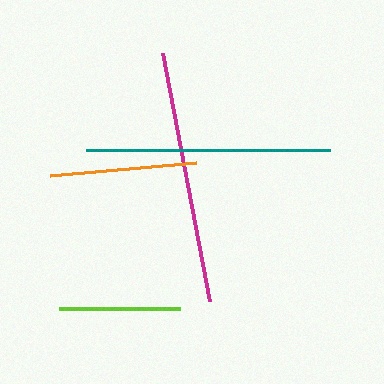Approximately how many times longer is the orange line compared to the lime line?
The orange line is approximately 1.2 times the length of the lime line.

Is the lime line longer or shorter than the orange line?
The orange line is longer than the lime line.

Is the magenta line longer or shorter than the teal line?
The magenta line is longer than the teal line.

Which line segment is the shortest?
The lime line is the shortest at approximately 122 pixels.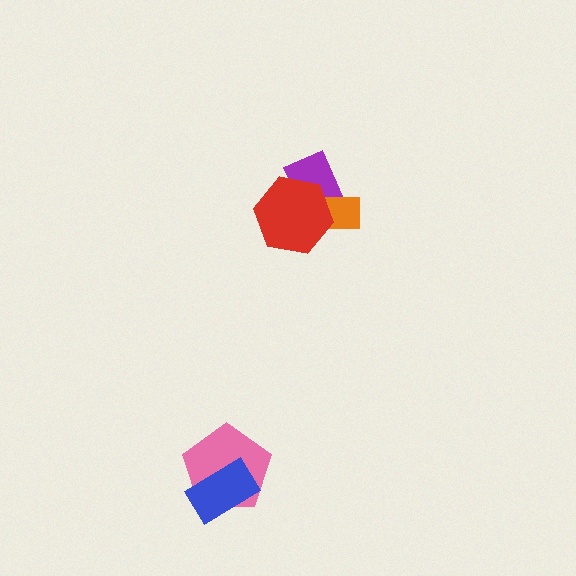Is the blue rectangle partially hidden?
No, no other shape covers it.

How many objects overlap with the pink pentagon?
1 object overlaps with the pink pentagon.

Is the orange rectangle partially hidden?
Yes, it is partially covered by another shape.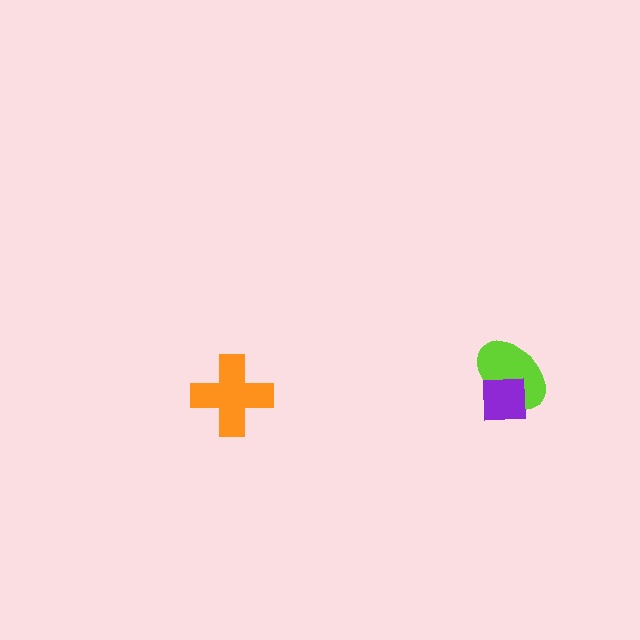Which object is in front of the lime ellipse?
The purple square is in front of the lime ellipse.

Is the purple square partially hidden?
No, no other shape covers it.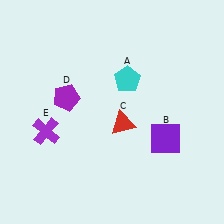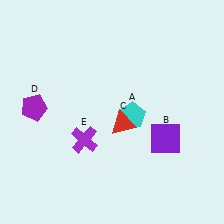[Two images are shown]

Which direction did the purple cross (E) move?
The purple cross (E) moved right.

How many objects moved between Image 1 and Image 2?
3 objects moved between the two images.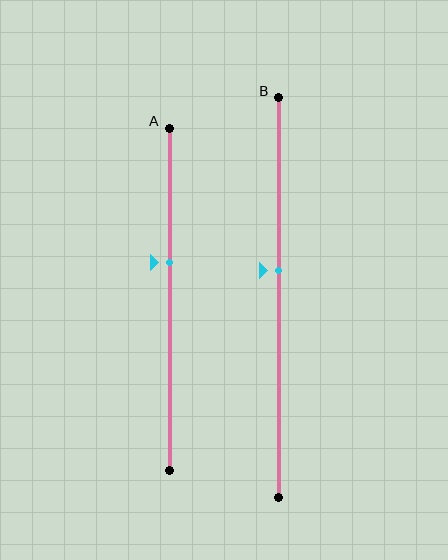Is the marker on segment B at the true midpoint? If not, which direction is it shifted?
No, the marker on segment B is shifted upward by about 7% of the segment length.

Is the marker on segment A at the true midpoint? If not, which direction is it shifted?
No, the marker on segment A is shifted upward by about 11% of the segment length.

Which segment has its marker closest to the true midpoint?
Segment B has its marker closest to the true midpoint.